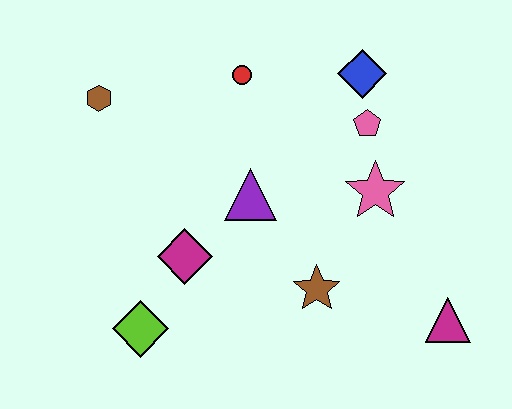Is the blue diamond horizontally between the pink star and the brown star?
Yes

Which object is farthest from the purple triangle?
The magenta triangle is farthest from the purple triangle.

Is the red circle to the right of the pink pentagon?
No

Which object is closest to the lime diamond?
The magenta diamond is closest to the lime diamond.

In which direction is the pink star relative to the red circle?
The pink star is to the right of the red circle.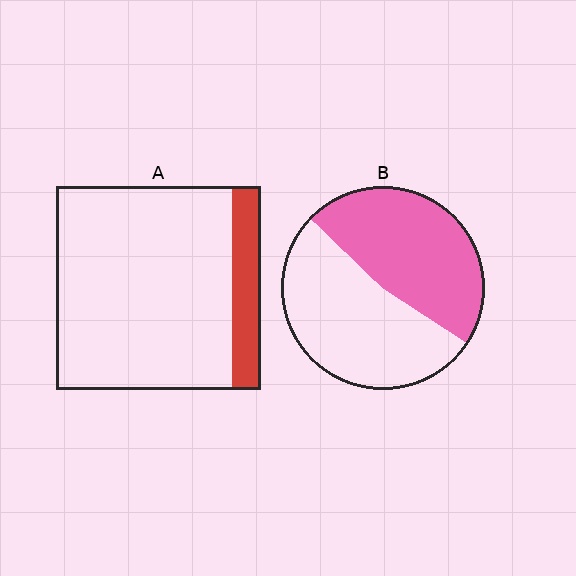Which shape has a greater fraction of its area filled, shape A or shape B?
Shape B.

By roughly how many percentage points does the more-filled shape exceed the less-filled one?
By roughly 35 percentage points (B over A).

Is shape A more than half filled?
No.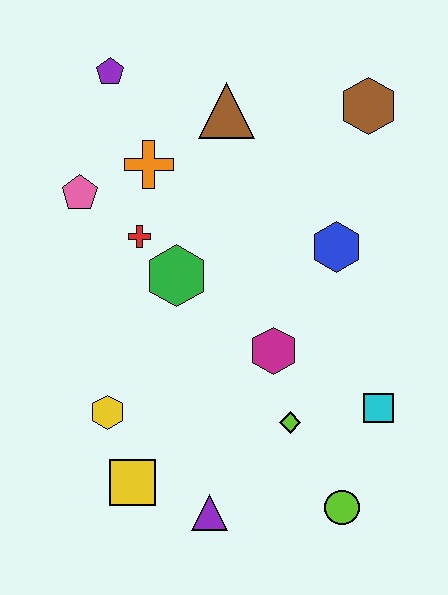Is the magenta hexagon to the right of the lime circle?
No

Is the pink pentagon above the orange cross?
No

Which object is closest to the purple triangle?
The yellow square is closest to the purple triangle.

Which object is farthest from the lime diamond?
The purple pentagon is farthest from the lime diamond.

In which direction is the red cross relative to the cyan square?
The red cross is to the left of the cyan square.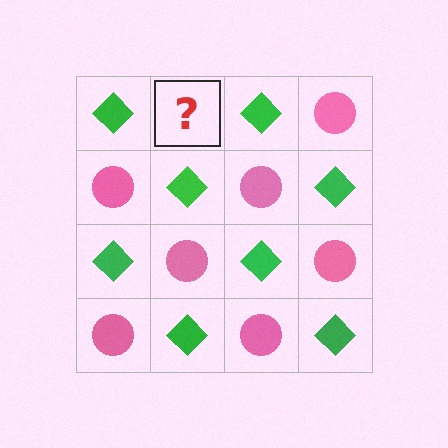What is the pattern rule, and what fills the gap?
The rule is that it alternates green diamond and pink circle in a checkerboard pattern. The gap should be filled with a pink circle.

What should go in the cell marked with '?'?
The missing cell should contain a pink circle.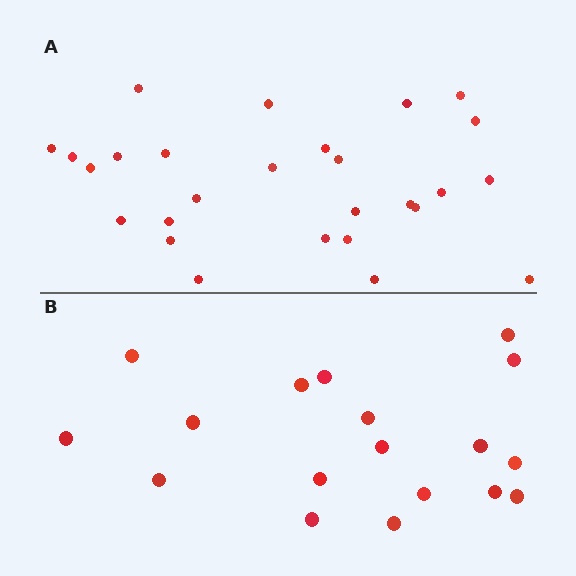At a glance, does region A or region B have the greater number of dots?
Region A (the top region) has more dots.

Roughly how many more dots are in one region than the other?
Region A has roughly 8 or so more dots than region B.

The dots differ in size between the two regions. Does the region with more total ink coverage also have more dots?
No. Region B has more total ink coverage because its dots are larger, but region A actually contains more individual dots. Total area can be misleading — the number of items is what matters here.